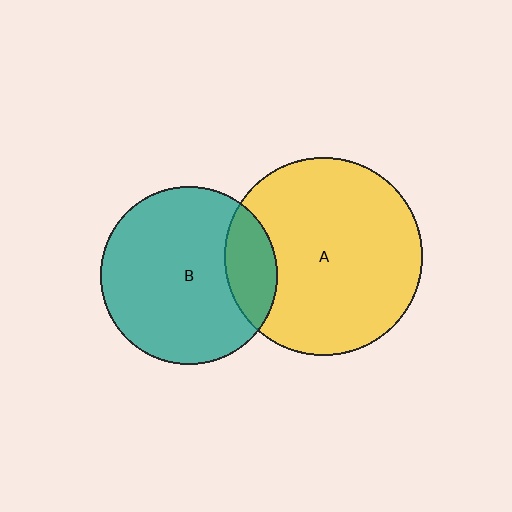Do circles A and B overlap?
Yes.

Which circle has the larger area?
Circle A (yellow).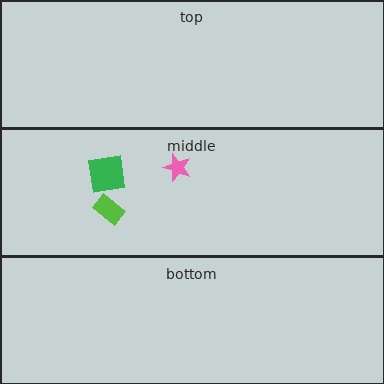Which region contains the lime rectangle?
The middle region.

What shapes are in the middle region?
The pink star, the green square, the lime rectangle.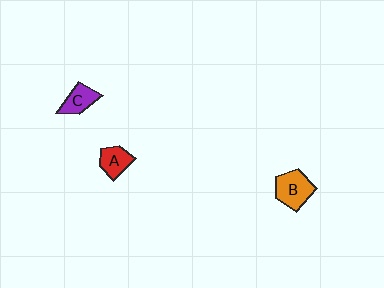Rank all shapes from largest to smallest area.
From largest to smallest: B (orange), C (purple), A (red).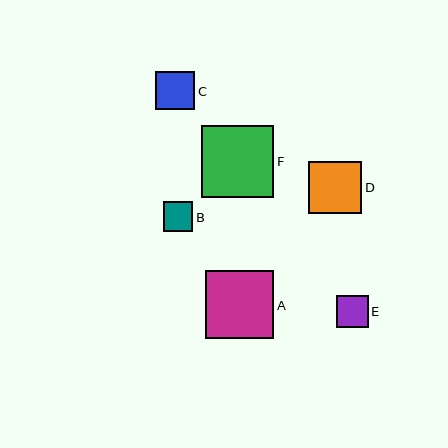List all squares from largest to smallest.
From largest to smallest: F, A, D, C, E, B.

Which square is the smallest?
Square B is the smallest with a size of approximately 29 pixels.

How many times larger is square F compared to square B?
Square F is approximately 2.4 times the size of square B.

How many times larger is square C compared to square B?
Square C is approximately 1.3 times the size of square B.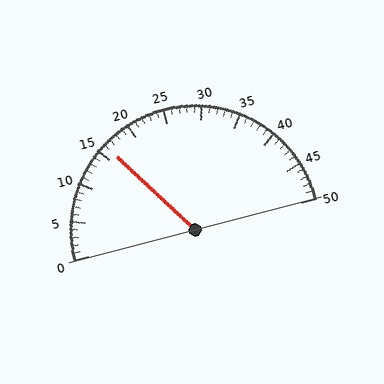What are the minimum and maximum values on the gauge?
The gauge ranges from 0 to 50.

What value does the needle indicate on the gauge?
The needle indicates approximately 16.